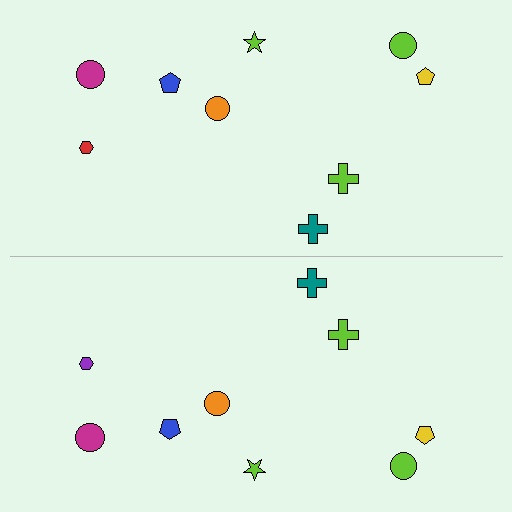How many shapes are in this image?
There are 18 shapes in this image.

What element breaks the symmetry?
The purple hexagon on the bottom side breaks the symmetry — its mirror counterpart is red.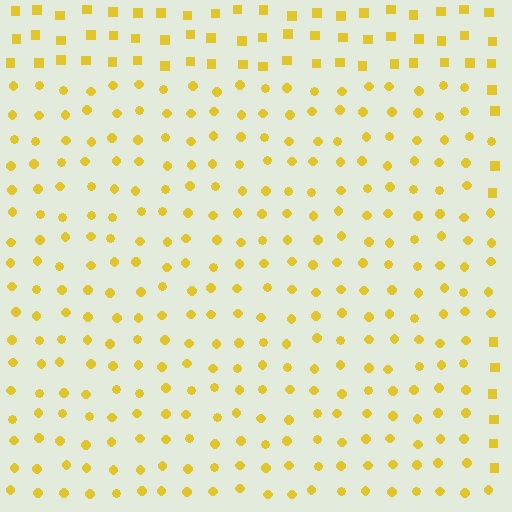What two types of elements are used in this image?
The image uses circles inside the rectangle region and squares outside it.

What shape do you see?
I see a rectangle.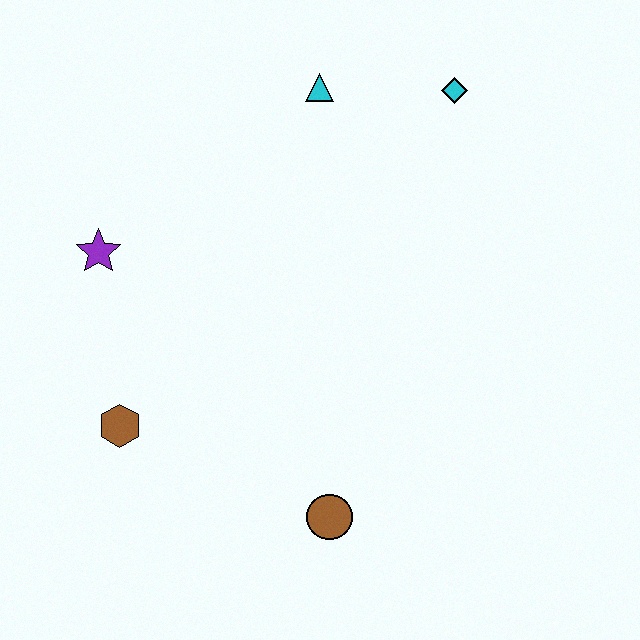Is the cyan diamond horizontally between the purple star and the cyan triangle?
No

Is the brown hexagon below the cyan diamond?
Yes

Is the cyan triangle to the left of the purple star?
No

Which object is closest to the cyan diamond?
The cyan triangle is closest to the cyan diamond.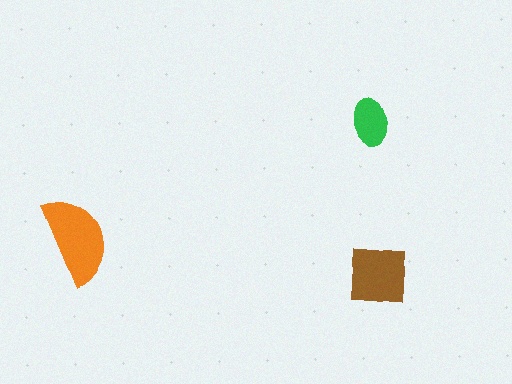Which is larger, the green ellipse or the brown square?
The brown square.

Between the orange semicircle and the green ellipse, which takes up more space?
The orange semicircle.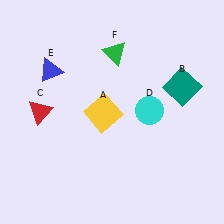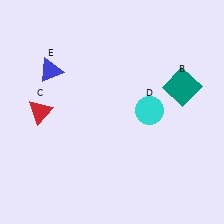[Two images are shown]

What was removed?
The green triangle (F), the yellow square (A) were removed in Image 2.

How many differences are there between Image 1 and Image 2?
There are 2 differences between the two images.